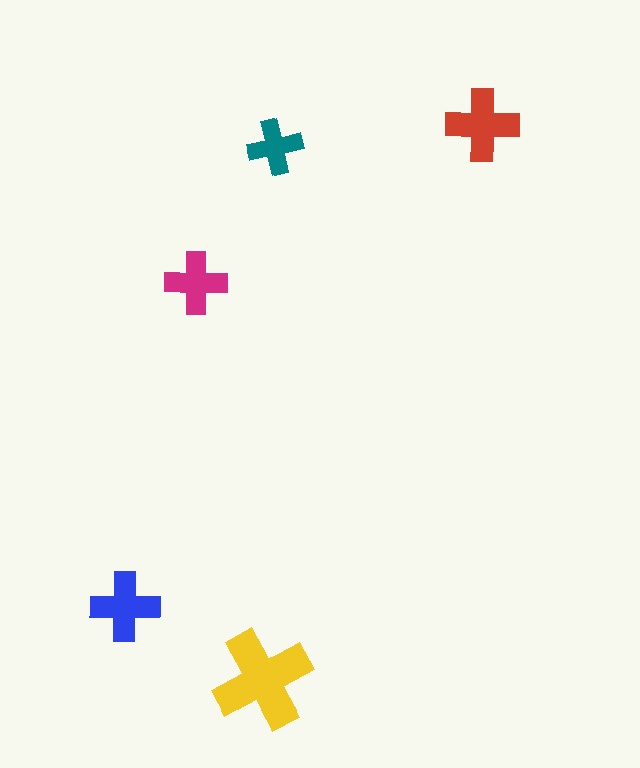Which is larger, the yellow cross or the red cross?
The yellow one.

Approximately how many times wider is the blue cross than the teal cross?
About 1.5 times wider.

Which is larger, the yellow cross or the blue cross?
The yellow one.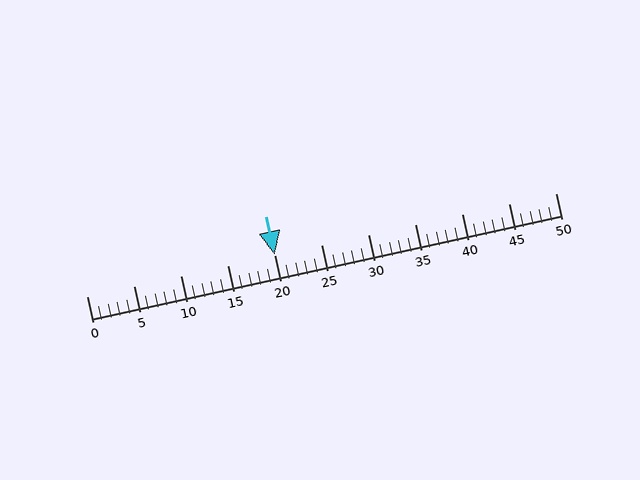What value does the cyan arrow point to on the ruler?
The cyan arrow points to approximately 20.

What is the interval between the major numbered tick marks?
The major tick marks are spaced 5 units apart.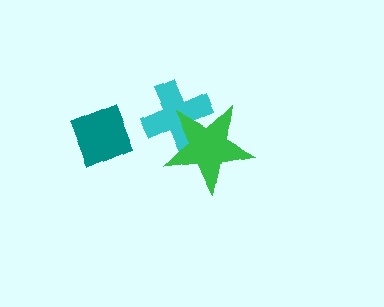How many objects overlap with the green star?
1 object overlaps with the green star.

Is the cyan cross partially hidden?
Yes, it is partially covered by another shape.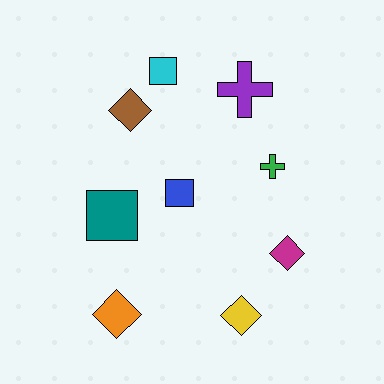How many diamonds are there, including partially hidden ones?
There are 4 diamonds.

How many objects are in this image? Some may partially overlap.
There are 9 objects.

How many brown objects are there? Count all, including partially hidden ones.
There is 1 brown object.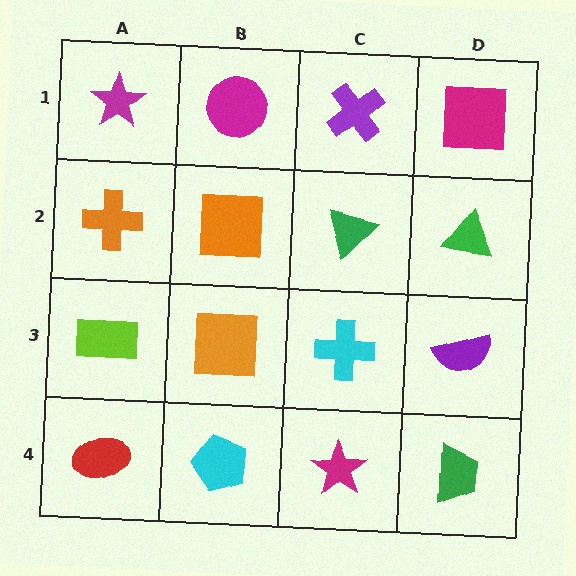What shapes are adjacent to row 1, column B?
An orange square (row 2, column B), a magenta star (row 1, column A), a purple cross (row 1, column C).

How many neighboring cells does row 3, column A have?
3.